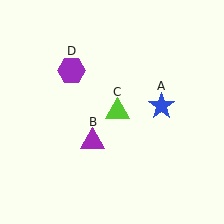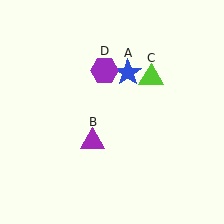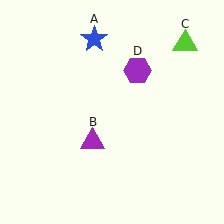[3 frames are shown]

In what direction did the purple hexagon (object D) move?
The purple hexagon (object D) moved right.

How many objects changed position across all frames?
3 objects changed position: blue star (object A), lime triangle (object C), purple hexagon (object D).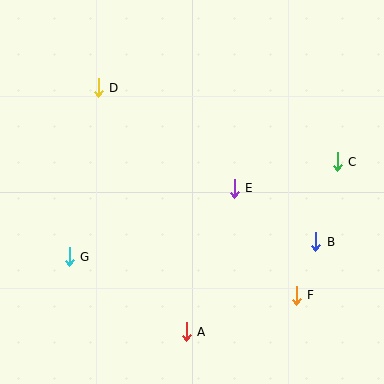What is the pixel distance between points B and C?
The distance between B and C is 83 pixels.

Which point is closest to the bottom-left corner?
Point G is closest to the bottom-left corner.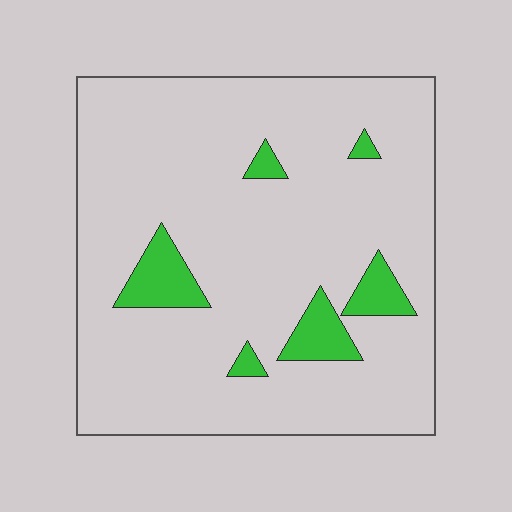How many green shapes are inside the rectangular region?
6.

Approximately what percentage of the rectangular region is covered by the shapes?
Approximately 10%.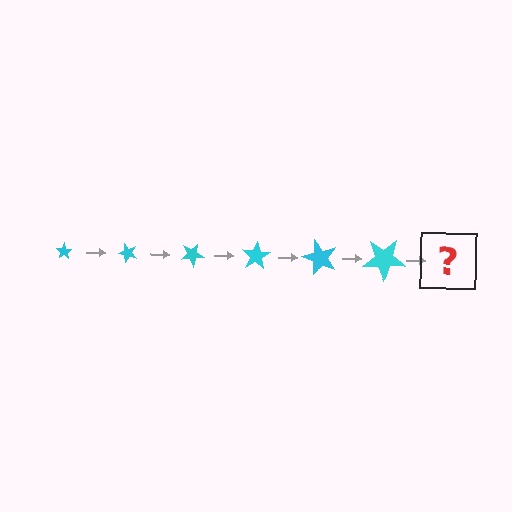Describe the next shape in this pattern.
It should be a star, larger than the previous one and rotated 300 degrees from the start.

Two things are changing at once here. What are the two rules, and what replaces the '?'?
The two rules are that the star grows larger each step and it rotates 50 degrees each step. The '?' should be a star, larger than the previous one and rotated 300 degrees from the start.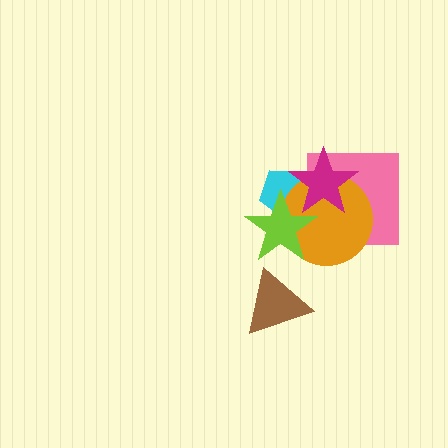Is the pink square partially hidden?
Yes, it is partially covered by another shape.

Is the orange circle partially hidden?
Yes, it is partially covered by another shape.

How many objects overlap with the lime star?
3 objects overlap with the lime star.